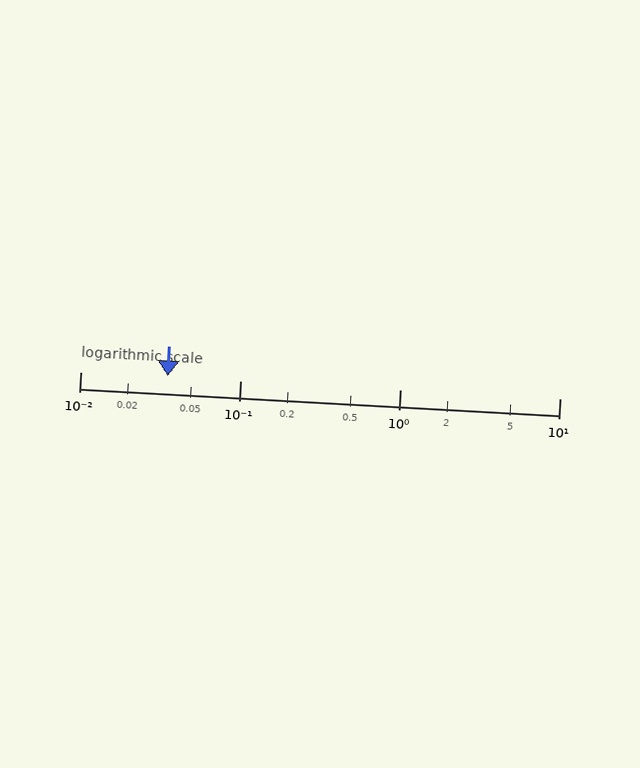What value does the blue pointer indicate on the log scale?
The pointer indicates approximately 0.035.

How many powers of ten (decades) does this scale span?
The scale spans 3 decades, from 0.01 to 10.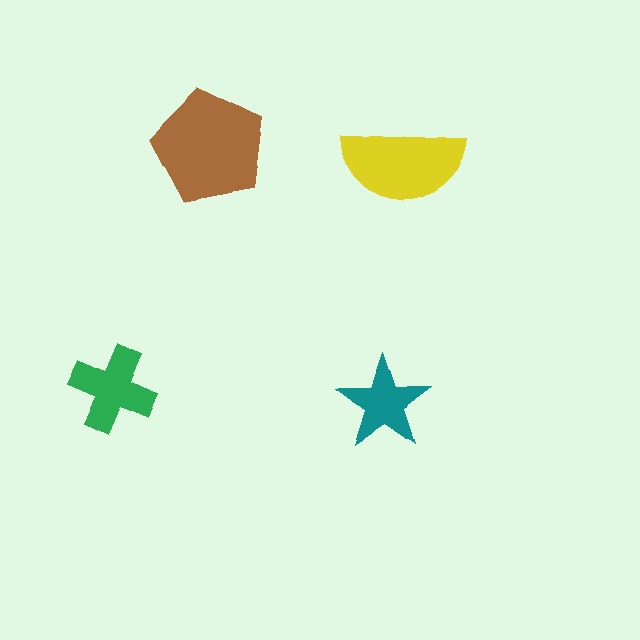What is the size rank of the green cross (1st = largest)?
3rd.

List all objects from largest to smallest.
The brown pentagon, the yellow semicircle, the green cross, the teal star.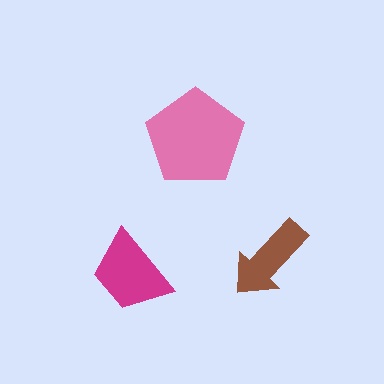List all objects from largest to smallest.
The pink pentagon, the magenta trapezoid, the brown arrow.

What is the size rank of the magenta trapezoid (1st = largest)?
2nd.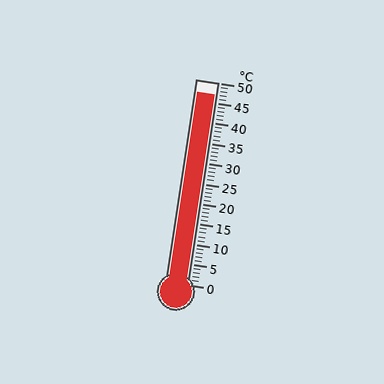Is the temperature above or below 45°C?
The temperature is above 45°C.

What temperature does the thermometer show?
The thermometer shows approximately 47°C.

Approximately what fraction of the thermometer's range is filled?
The thermometer is filled to approximately 95% of its range.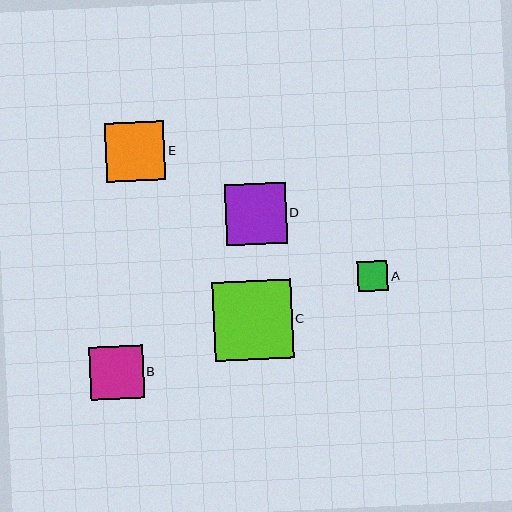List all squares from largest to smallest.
From largest to smallest: C, D, E, B, A.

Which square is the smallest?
Square A is the smallest with a size of approximately 30 pixels.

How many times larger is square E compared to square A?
Square E is approximately 2.0 times the size of square A.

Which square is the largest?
Square C is the largest with a size of approximately 79 pixels.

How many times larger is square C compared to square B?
Square C is approximately 1.5 times the size of square B.